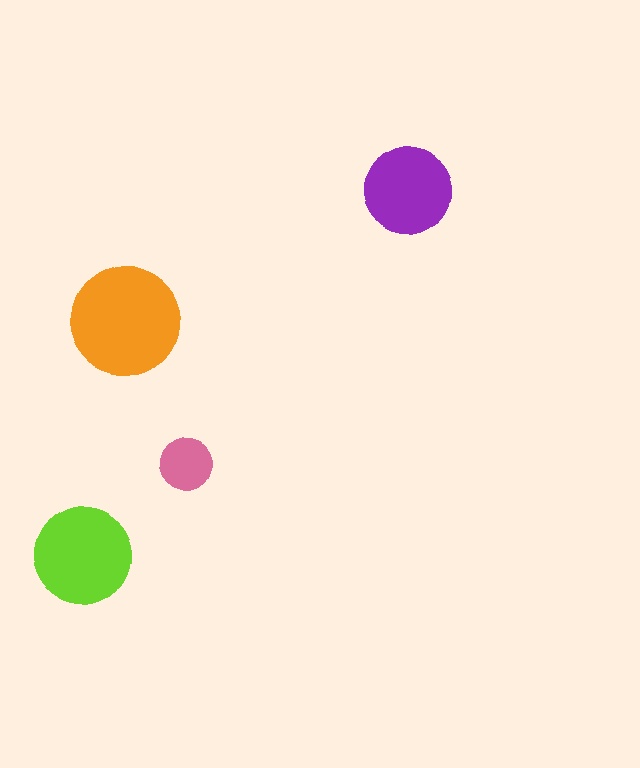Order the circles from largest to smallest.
the orange one, the lime one, the purple one, the pink one.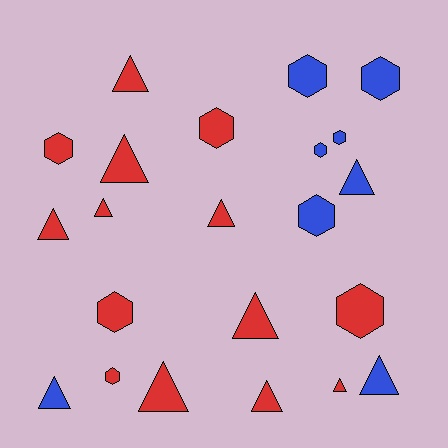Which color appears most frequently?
Red, with 14 objects.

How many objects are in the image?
There are 22 objects.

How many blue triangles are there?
There are 3 blue triangles.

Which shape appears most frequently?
Triangle, with 12 objects.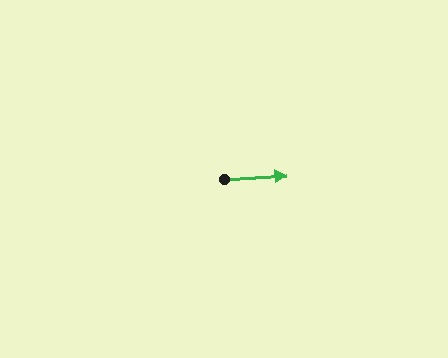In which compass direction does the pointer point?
East.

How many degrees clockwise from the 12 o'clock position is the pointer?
Approximately 86 degrees.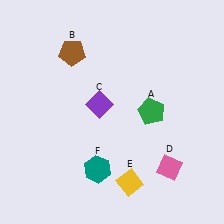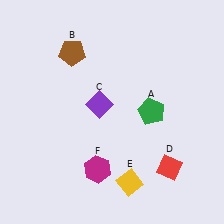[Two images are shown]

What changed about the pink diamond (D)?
In Image 1, D is pink. In Image 2, it changed to red.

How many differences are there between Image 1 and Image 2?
There are 2 differences between the two images.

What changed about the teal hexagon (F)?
In Image 1, F is teal. In Image 2, it changed to magenta.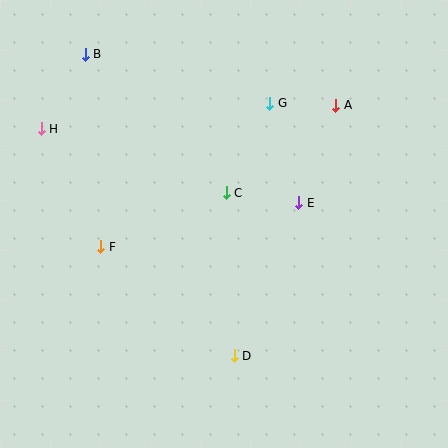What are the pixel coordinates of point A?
Point A is at (336, 105).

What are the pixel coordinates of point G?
Point G is at (270, 103).